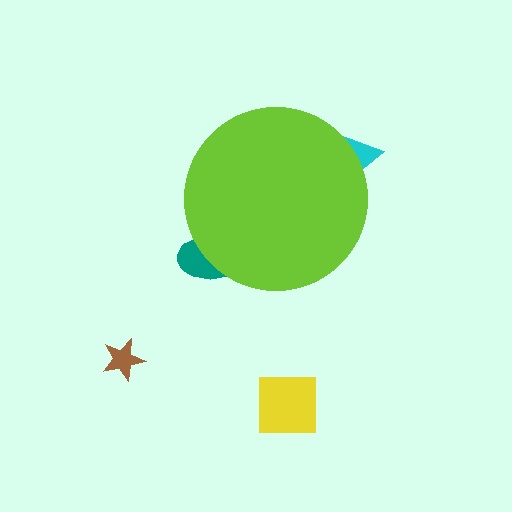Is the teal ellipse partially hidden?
Yes, the teal ellipse is partially hidden behind the lime circle.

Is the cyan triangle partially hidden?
Yes, the cyan triangle is partially hidden behind the lime circle.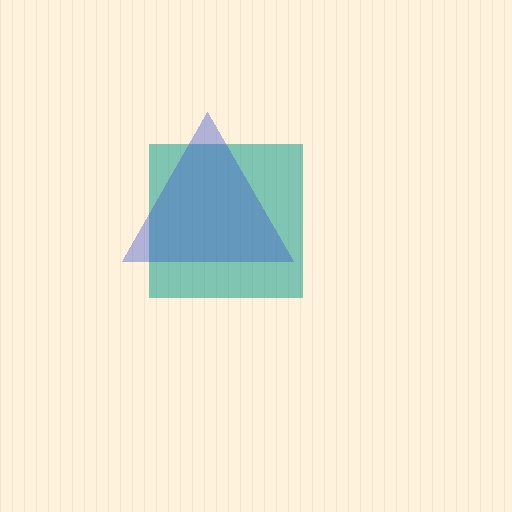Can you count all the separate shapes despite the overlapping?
Yes, there are 2 separate shapes.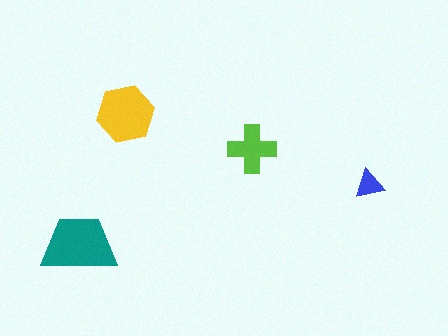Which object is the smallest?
The blue triangle.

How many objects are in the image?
There are 4 objects in the image.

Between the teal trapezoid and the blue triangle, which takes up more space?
The teal trapezoid.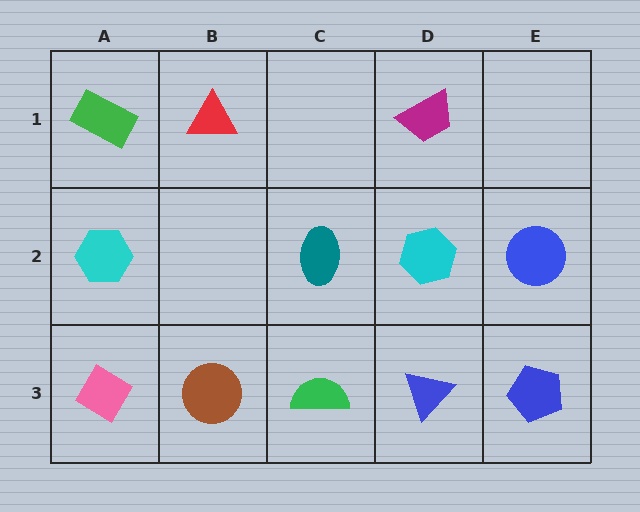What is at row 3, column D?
A blue triangle.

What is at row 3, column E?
A blue pentagon.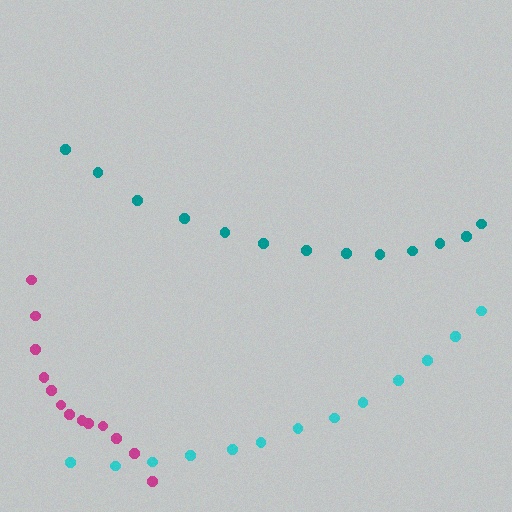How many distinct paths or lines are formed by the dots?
There are 3 distinct paths.